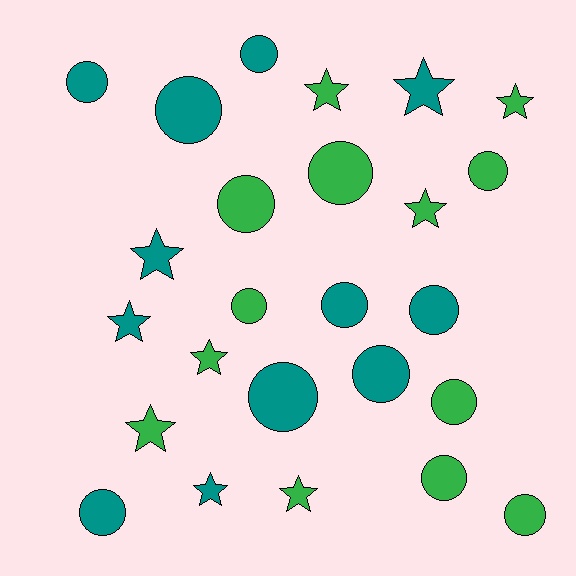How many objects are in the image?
There are 25 objects.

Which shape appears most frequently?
Circle, with 15 objects.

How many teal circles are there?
There are 8 teal circles.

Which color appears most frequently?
Green, with 13 objects.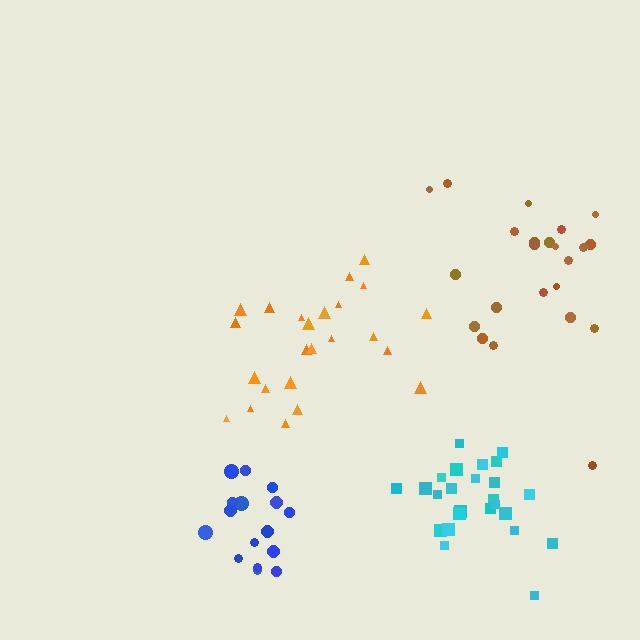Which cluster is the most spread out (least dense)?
Orange.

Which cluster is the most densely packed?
Cyan.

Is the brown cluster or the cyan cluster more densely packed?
Cyan.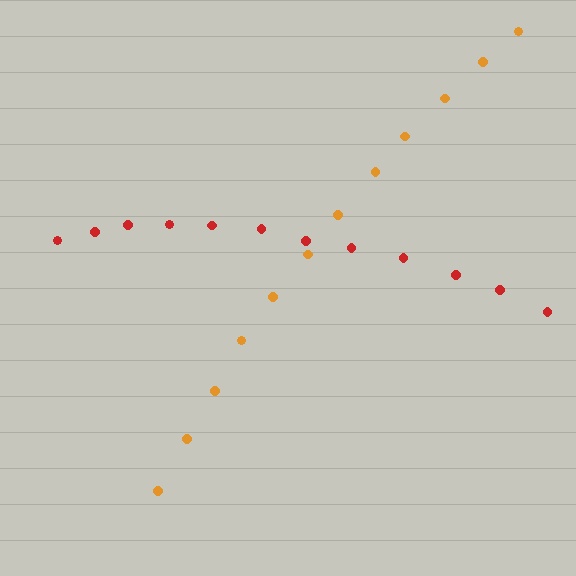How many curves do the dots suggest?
There are 2 distinct paths.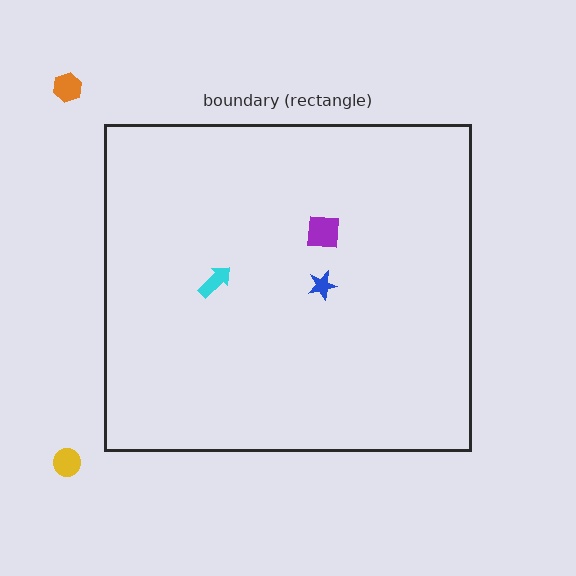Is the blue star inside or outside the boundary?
Inside.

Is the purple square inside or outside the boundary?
Inside.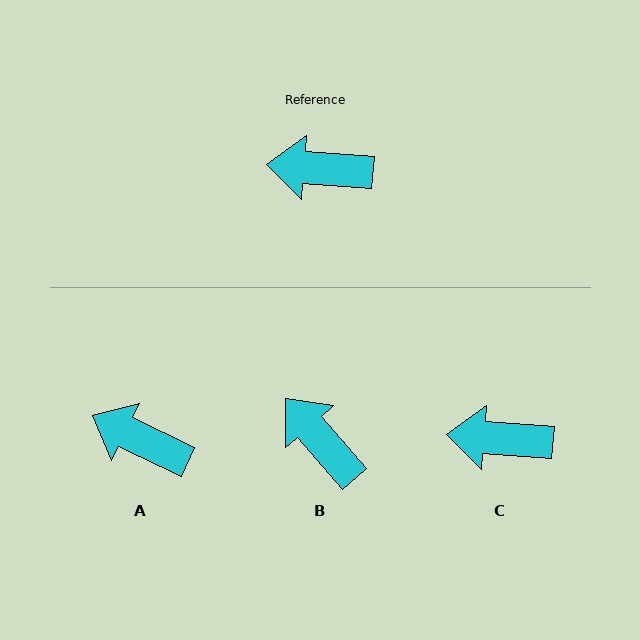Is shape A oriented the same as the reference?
No, it is off by about 21 degrees.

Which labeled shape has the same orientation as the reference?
C.